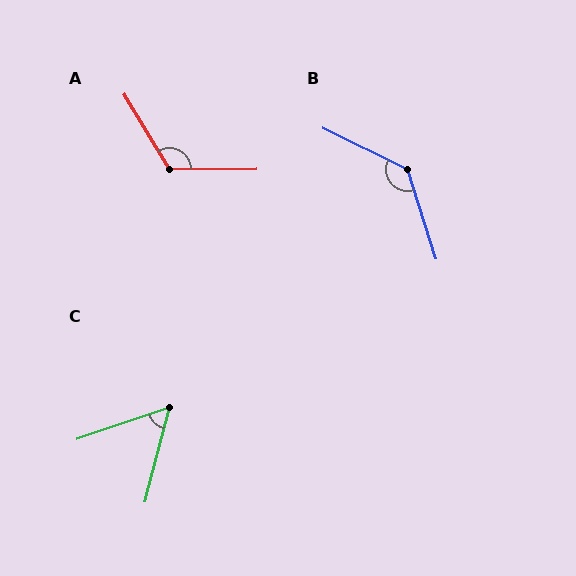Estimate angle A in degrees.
Approximately 121 degrees.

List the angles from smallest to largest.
C (56°), A (121°), B (134°).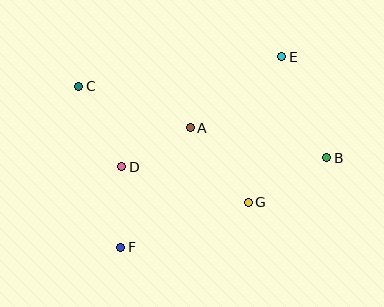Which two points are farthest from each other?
Points B and C are farthest from each other.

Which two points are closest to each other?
Points A and D are closest to each other.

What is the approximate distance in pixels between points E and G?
The distance between E and G is approximately 149 pixels.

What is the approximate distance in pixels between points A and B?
The distance between A and B is approximately 140 pixels.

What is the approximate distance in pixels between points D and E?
The distance between D and E is approximately 194 pixels.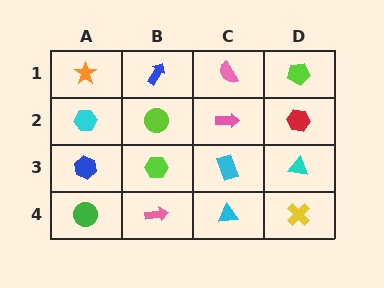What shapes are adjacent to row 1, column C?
A pink arrow (row 2, column C), a blue arrow (row 1, column B), a lime pentagon (row 1, column D).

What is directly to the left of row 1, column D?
A pink semicircle.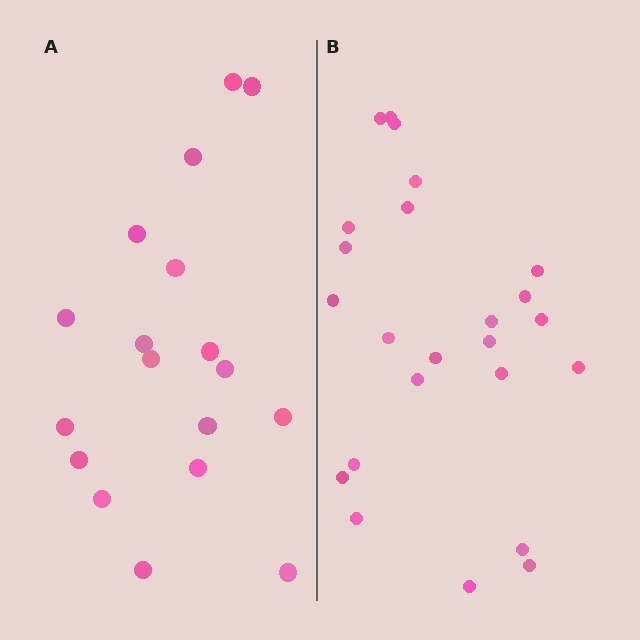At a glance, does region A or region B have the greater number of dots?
Region B (the right region) has more dots.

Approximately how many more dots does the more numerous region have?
Region B has about 6 more dots than region A.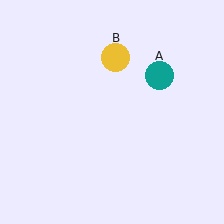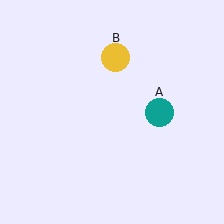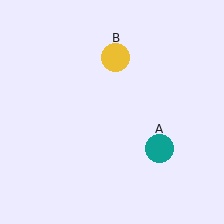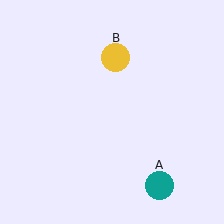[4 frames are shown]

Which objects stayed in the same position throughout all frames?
Yellow circle (object B) remained stationary.